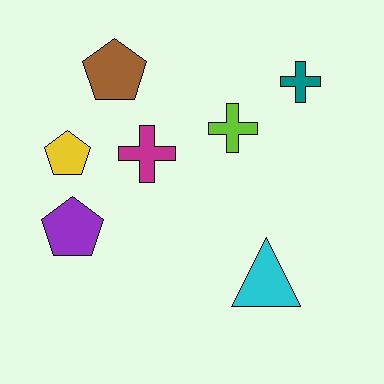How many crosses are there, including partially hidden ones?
There are 3 crosses.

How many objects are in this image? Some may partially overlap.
There are 7 objects.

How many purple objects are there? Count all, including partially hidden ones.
There is 1 purple object.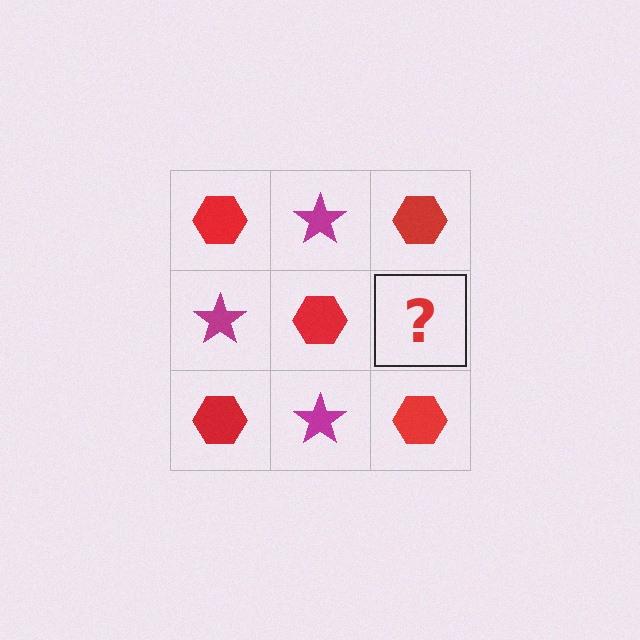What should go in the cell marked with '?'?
The missing cell should contain a magenta star.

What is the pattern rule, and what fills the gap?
The rule is that it alternates red hexagon and magenta star in a checkerboard pattern. The gap should be filled with a magenta star.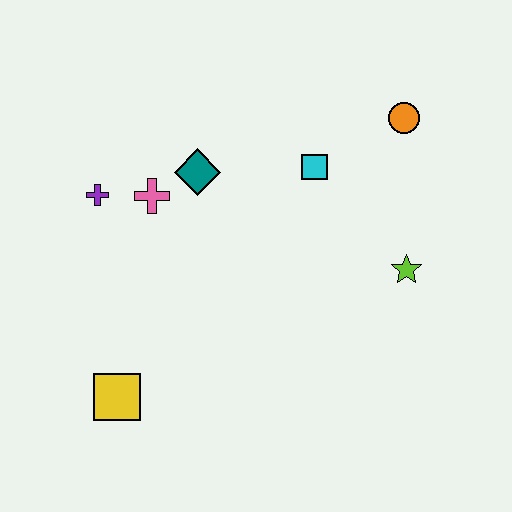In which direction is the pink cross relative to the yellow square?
The pink cross is above the yellow square.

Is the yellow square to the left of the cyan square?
Yes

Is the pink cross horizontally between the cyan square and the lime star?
No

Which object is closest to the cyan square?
The orange circle is closest to the cyan square.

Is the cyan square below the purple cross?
No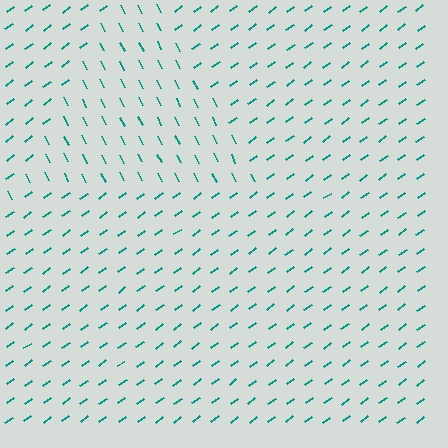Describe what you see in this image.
The image is filled with small teal line segments. A triangle region in the image has lines oriented differently from the surrounding lines, creating a visible texture boundary.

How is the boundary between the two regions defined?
The boundary is defined purely by a change in line orientation (approximately 80 degrees difference). All lines are the same color and thickness.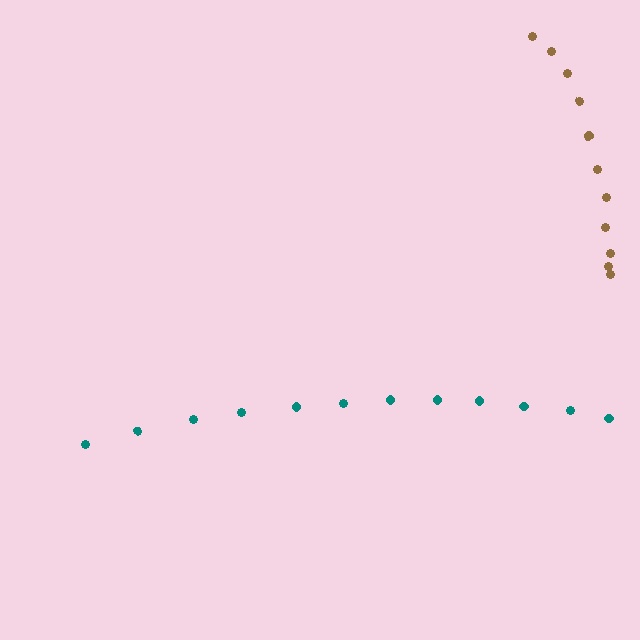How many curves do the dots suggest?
There are 2 distinct paths.